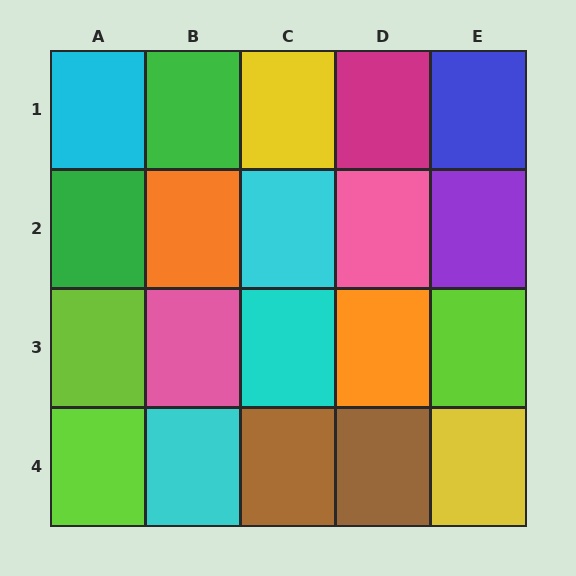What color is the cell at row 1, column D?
Magenta.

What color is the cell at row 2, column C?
Cyan.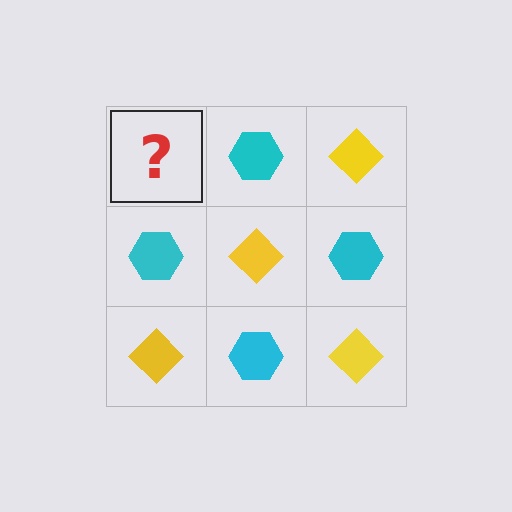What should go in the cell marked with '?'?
The missing cell should contain a yellow diamond.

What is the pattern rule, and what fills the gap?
The rule is that it alternates yellow diamond and cyan hexagon in a checkerboard pattern. The gap should be filled with a yellow diamond.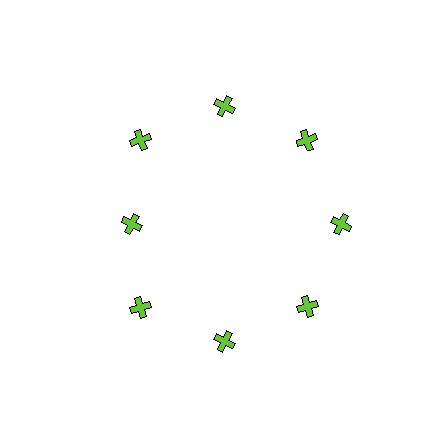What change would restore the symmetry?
The symmetry would be restored by moving it outward, back onto the ring so that all 8 crosses sit at equal angles and equal distance from the center.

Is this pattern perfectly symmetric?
No. The 8 lime crosses are arranged in a ring, but one element near the 9 o'clock position is pulled inward toward the center, breaking the 8-fold rotational symmetry.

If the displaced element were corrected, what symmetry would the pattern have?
It would have 8-fold rotational symmetry — the pattern would map onto itself every 45 degrees.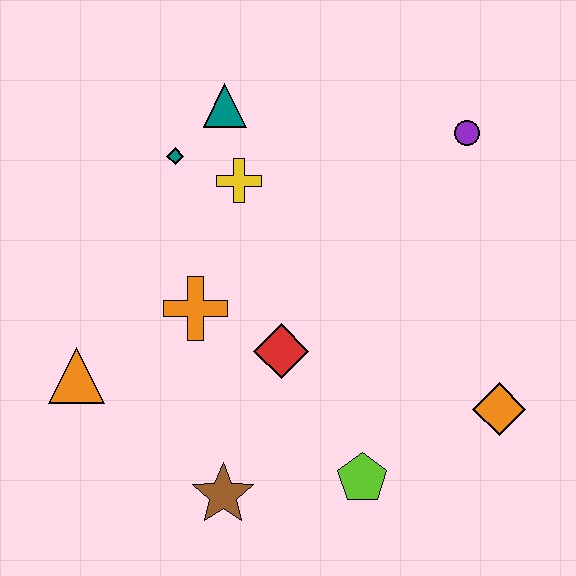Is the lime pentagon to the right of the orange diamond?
No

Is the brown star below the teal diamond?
Yes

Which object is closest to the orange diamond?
The lime pentagon is closest to the orange diamond.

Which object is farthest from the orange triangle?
The purple circle is farthest from the orange triangle.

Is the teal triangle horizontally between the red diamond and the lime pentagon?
No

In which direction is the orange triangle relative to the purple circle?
The orange triangle is to the left of the purple circle.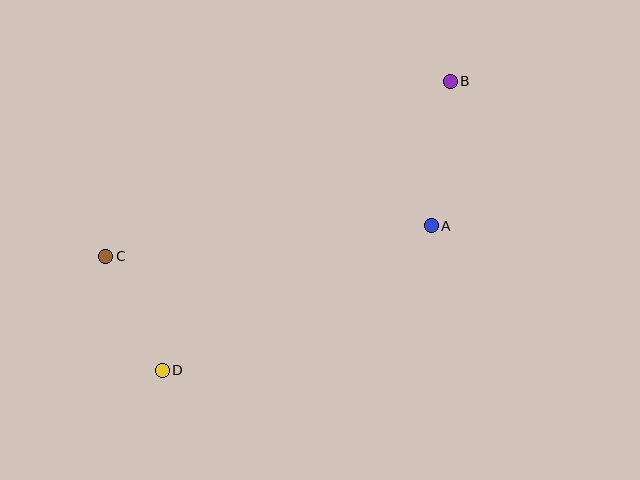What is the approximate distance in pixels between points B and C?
The distance between B and C is approximately 386 pixels.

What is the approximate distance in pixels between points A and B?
The distance between A and B is approximately 146 pixels.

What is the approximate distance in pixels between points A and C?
The distance between A and C is approximately 327 pixels.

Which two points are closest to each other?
Points C and D are closest to each other.